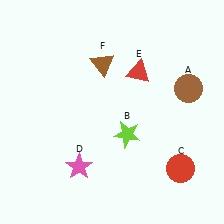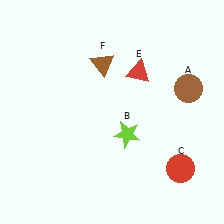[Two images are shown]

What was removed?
The pink star (D) was removed in Image 2.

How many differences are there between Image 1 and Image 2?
There is 1 difference between the two images.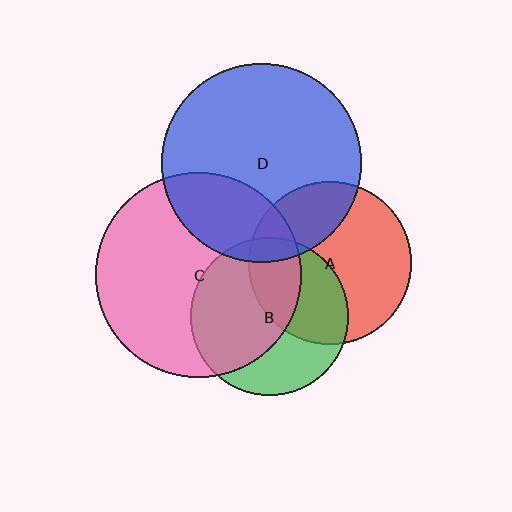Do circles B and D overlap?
Yes.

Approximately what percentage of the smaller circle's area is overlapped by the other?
Approximately 10%.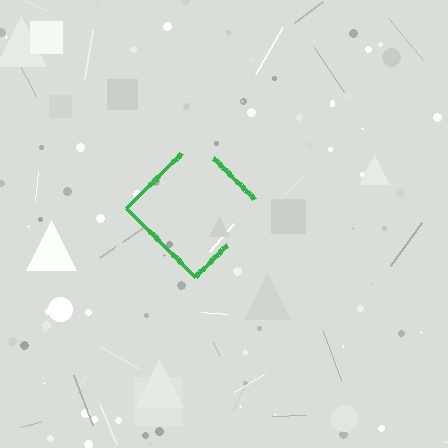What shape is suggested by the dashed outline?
The dashed outline suggests a diamond.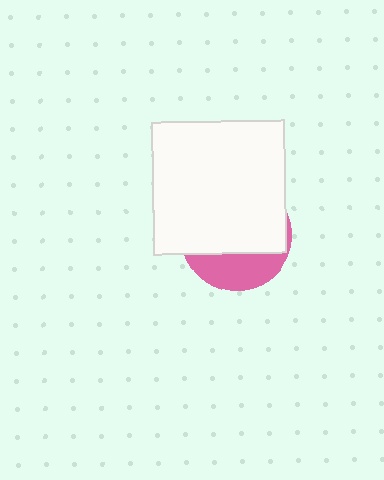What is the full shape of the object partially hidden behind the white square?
The partially hidden object is a pink circle.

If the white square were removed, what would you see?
You would see the complete pink circle.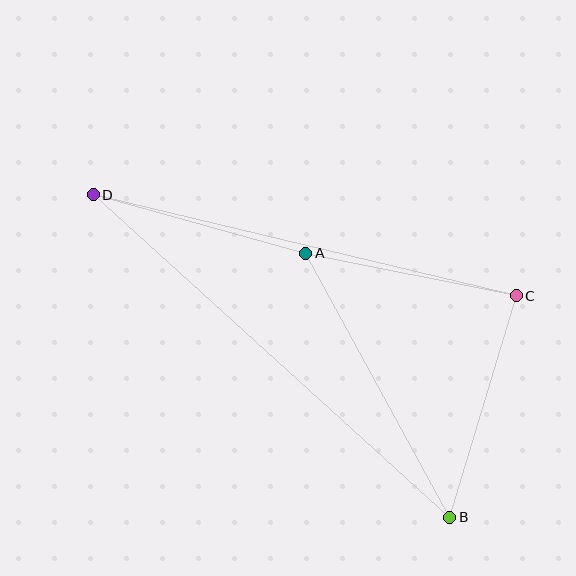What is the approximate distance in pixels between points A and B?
The distance between A and B is approximately 301 pixels.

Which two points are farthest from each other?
Points B and D are farthest from each other.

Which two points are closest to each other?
Points A and C are closest to each other.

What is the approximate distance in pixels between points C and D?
The distance between C and D is approximately 435 pixels.